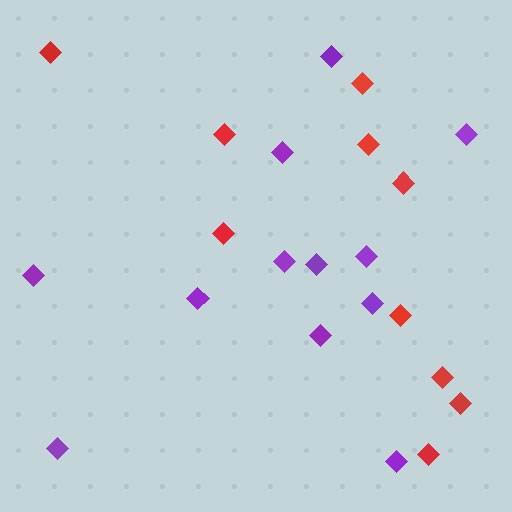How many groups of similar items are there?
There are 2 groups: one group of purple diamonds (12) and one group of red diamonds (10).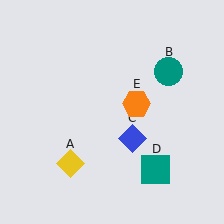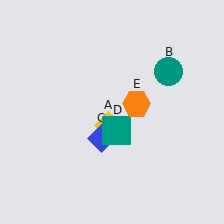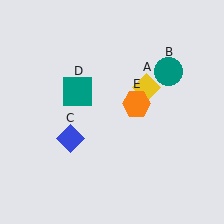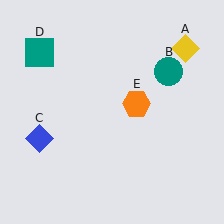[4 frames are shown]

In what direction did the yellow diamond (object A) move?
The yellow diamond (object A) moved up and to the right.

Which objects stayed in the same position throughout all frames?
Teal circle (object B) and orange hexagon (object E) remained stationary.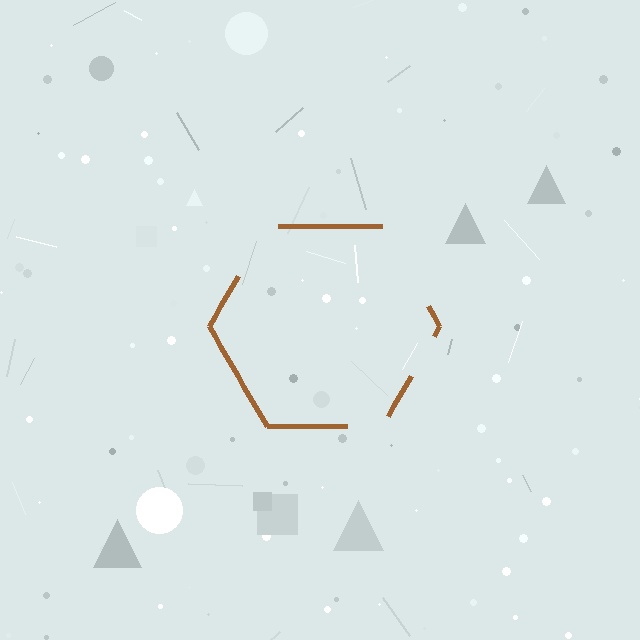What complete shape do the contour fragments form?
The contour fragments form a hexagon.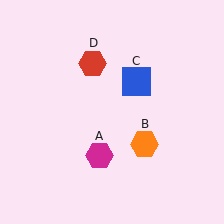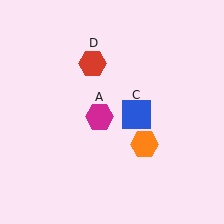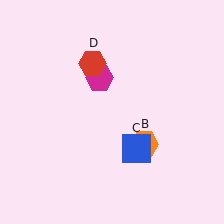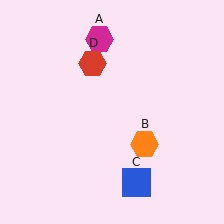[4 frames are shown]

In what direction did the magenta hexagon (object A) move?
The magenta hexagon (object A) moved up.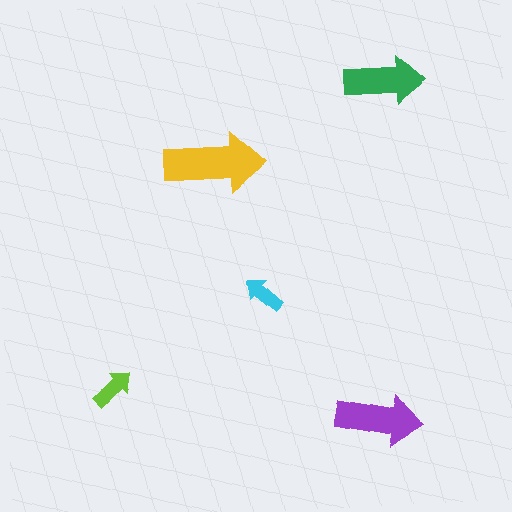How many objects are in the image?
There are 5 objects in the image.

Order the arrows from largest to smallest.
the yellow one, the purple one, the green one, the lime one, the cyan one.